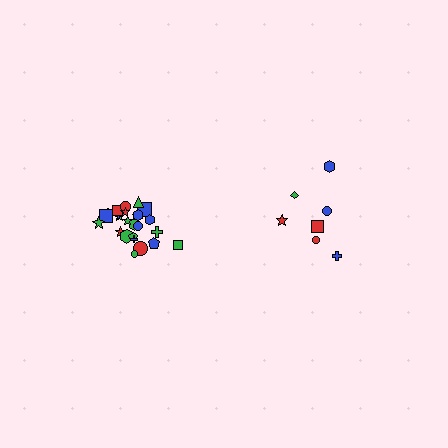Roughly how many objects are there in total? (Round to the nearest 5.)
Roughly 30 objects in total.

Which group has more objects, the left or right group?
The left group.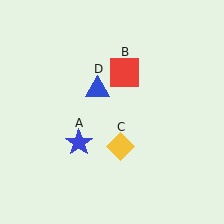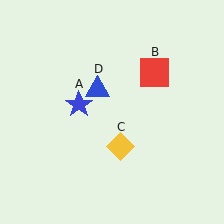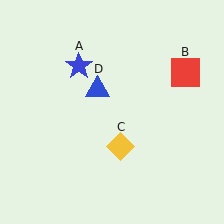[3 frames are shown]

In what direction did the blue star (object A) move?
The blue star (object A) moved up.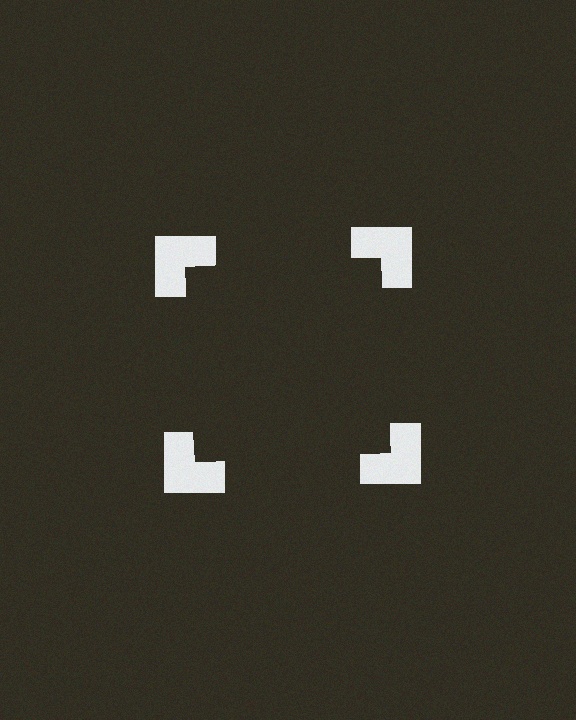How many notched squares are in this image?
There are 4 — one at each vertex of the illusory square.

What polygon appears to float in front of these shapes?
An illusory square — its edges are inferred from the aligned wedge cuts in the notched squares, not physically drawn.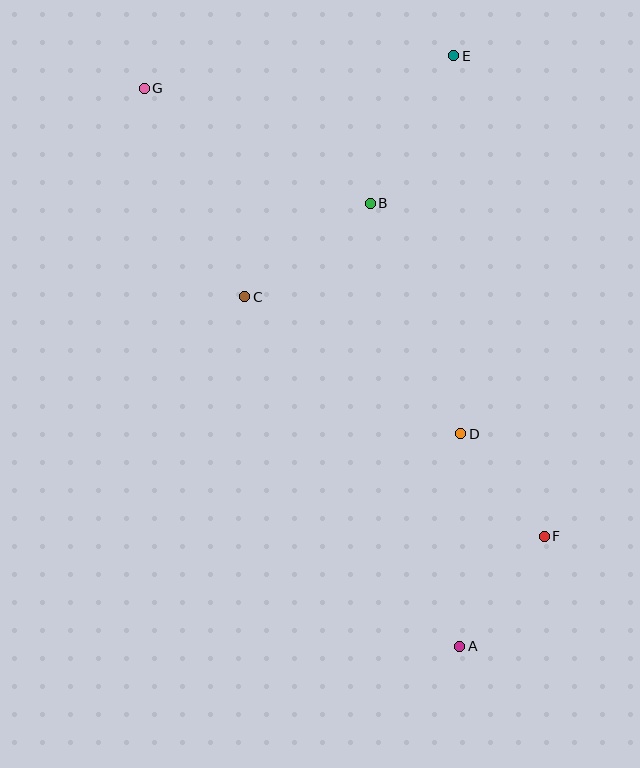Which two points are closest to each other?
Points D and F are closest to each other.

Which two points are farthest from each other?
Points A and G are farthest from each other.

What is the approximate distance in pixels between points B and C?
The distance between B and C is approximately 157 pixels.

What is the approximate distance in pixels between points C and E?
The distance between C and E is approximately 319 pixels.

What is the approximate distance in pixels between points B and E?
The distance between B and E is approximately 169 pixels.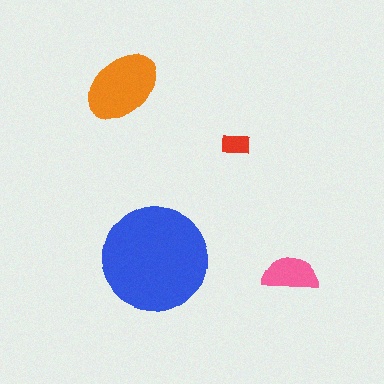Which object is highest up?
The orange ellipse is topmost.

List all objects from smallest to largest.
The red rectangle, the pink semicircle, the orange ellipse, the blue circle.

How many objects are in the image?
There are 4 objects in the image.